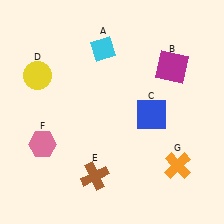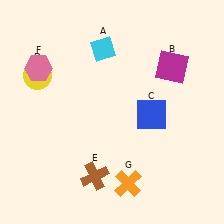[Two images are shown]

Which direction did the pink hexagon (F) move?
The pink hexagon (F) moved up.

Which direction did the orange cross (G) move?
The orange cross (G) moved left.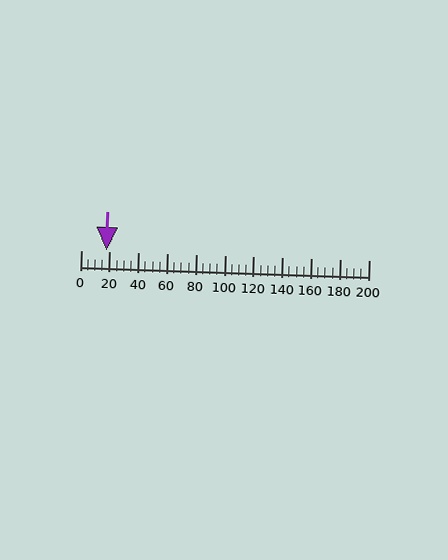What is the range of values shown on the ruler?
The ruler shows values from 0 to 200.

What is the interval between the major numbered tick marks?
The major tick marks are spaced 20 units apart.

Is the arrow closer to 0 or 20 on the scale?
The arrow is closer to 20.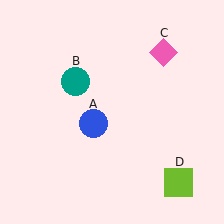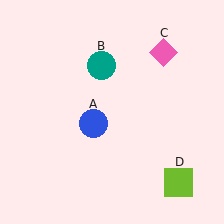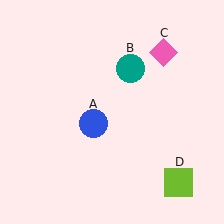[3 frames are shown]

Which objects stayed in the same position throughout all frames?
Blue circle (object A) and pink diamond (object C) and lime square (object D) remained stationary.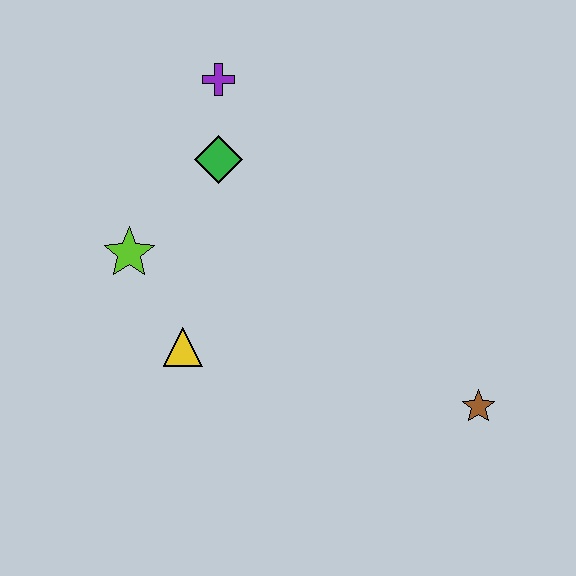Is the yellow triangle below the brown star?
No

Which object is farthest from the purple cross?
The brown star is farthest from the purple cross.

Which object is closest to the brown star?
The yellow triangle is closest to the brown star.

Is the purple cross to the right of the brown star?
No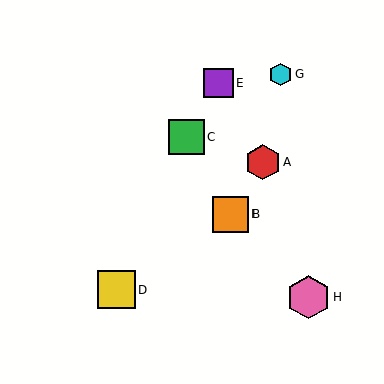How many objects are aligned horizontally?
2 objects (B, F) are aligned horizontally.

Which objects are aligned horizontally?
Objects B, F are aligned horizontally.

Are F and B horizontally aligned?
Yes, both are at y≈214.